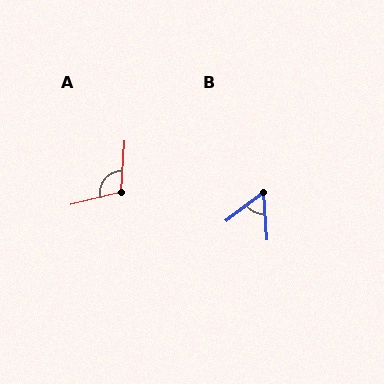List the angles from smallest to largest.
B (57°), A (108°).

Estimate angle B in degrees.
Approximately 57 degrees.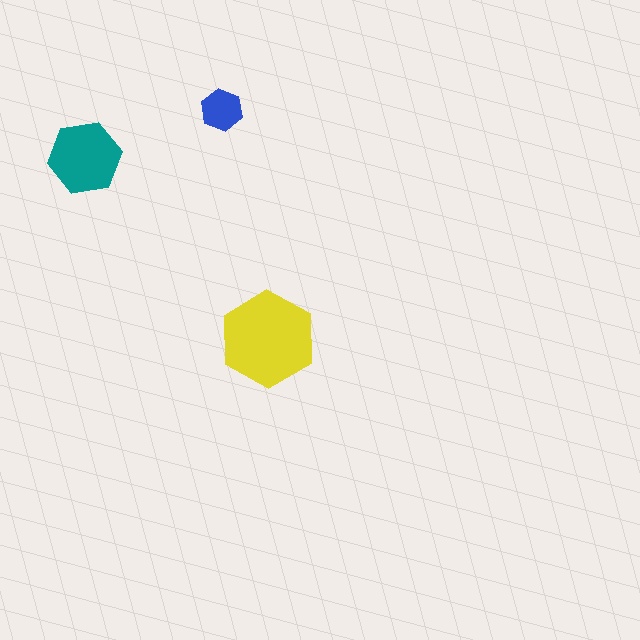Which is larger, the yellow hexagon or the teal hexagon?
The yellow one.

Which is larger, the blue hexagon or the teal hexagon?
The teal one.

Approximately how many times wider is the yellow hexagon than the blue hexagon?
About 2.5 times wider.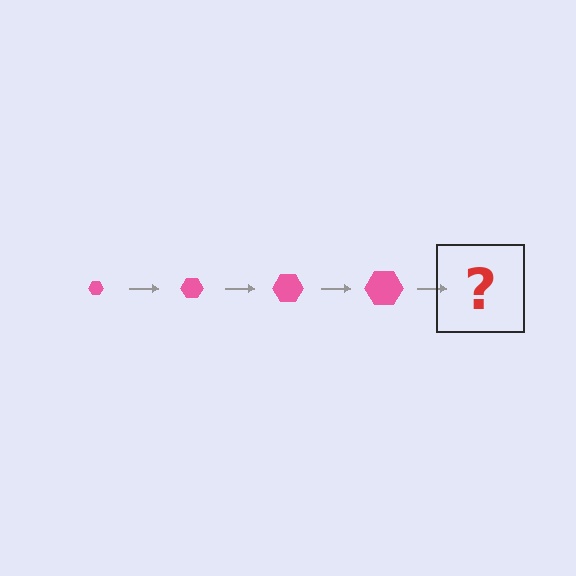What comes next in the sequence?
The next element should be a pink hexagon, larger than the previous one.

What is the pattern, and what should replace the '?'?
The pattern is that the hexagon gets progressively larger each step. The '?' should be a pink hexagon, larger than the previous one.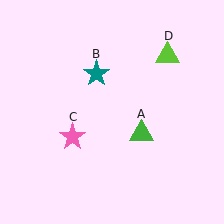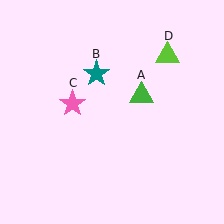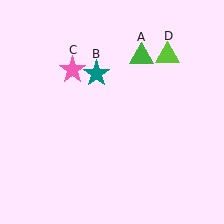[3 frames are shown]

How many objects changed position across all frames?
2 objects changed position: green triangle (object A), pink star (object C).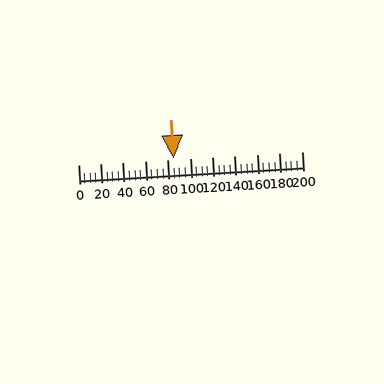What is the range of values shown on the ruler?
The ruler shows values from 0 to 200.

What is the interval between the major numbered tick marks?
The major tick marks are spaced 20 units apart.